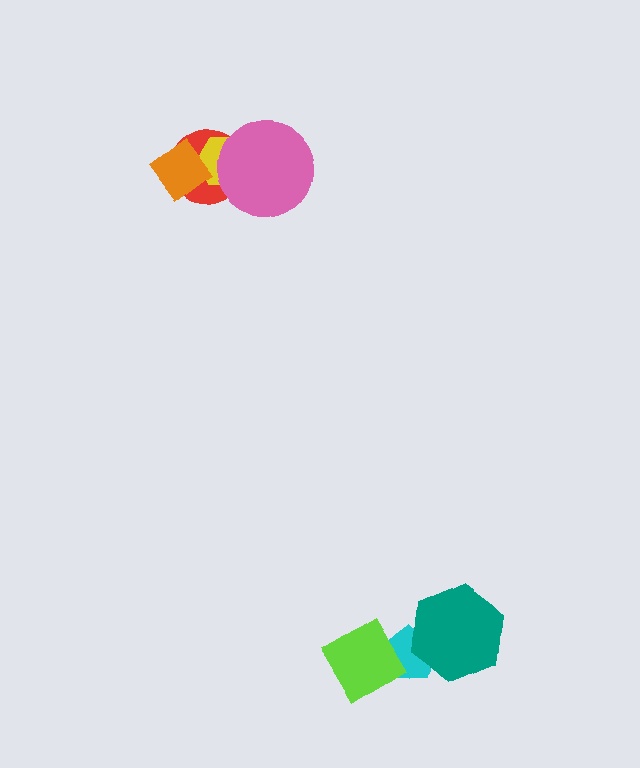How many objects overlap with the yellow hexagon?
3 objects overlap with the yellow hexagon.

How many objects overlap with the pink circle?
2 objects overlap with the pink circle.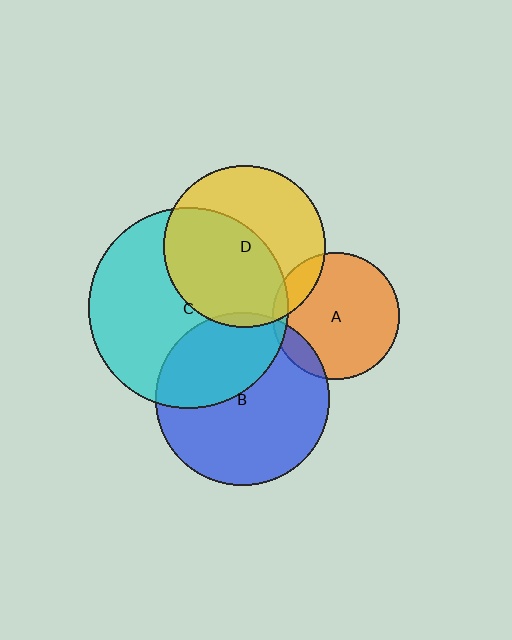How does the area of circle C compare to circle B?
Approximately 1.3 times.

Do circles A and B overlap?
Yes.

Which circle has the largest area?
Circle C (cyan).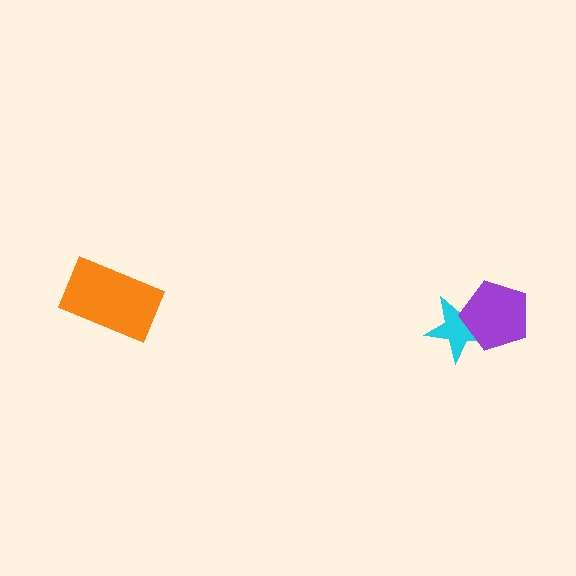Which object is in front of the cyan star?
The purple pentagon is in front of the cyan star.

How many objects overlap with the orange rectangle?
0 objects overlap with the orange rectangle.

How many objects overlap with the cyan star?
1 object overlaps with the cyan star.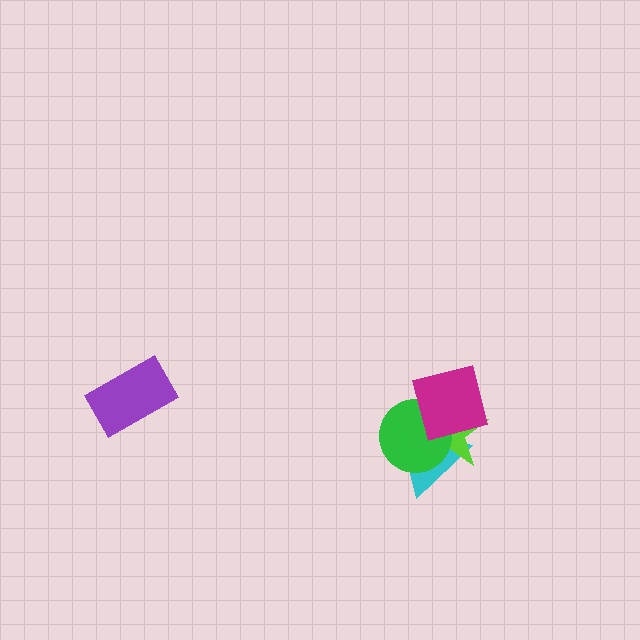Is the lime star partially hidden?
Yes, it is partially covered by another shape.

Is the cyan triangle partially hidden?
Yes, it is partially covered by another shape.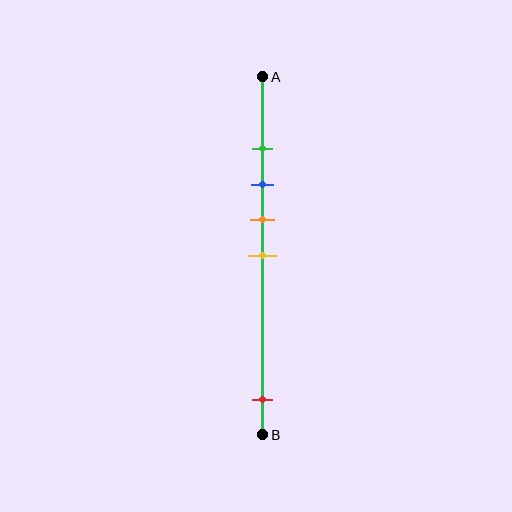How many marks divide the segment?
There are 5 marks dividing the segment.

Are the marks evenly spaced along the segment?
No, the marks are not evenly spaced.